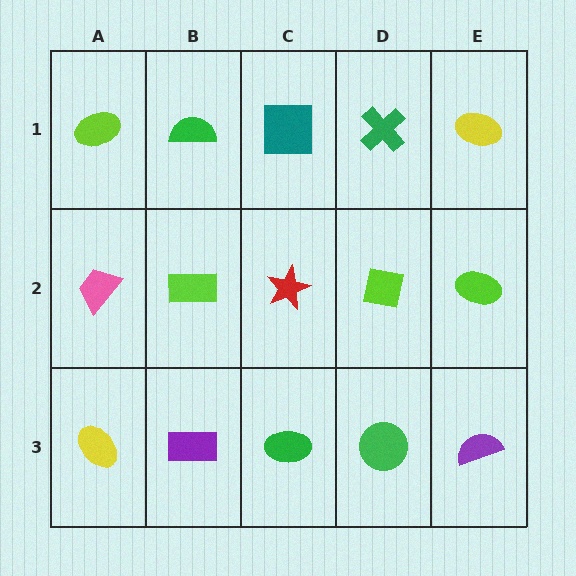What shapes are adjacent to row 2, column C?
A teal square (row 1, column C), a green ellipse (row 3, column C), a lime rectangle (row 2, column B), a lime square (row 2, column D).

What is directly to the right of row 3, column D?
A purple semicircle.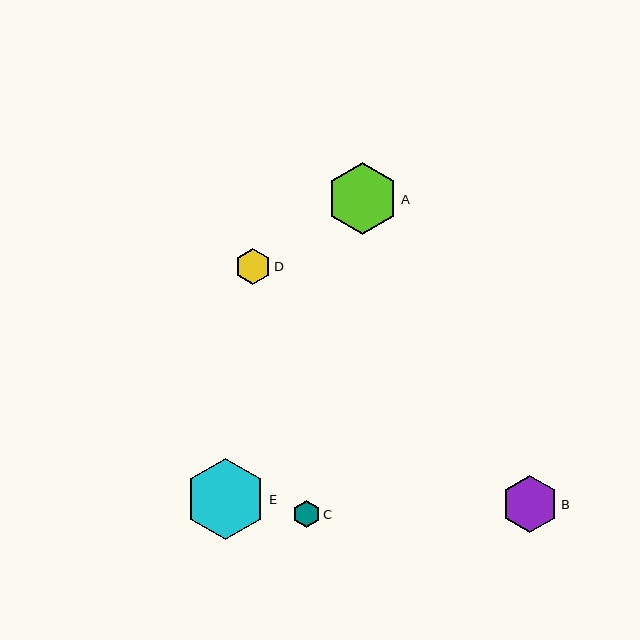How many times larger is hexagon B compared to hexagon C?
Hexagon B is approximately 2.1 times the size of hexagon C.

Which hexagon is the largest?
Hexagon E is the largest with a size of approximately 81 pixels.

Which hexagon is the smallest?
Hexagon C is the smallest with a size of approximately 27 pixels.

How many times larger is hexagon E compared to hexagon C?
Hexagon E is approximately 3.0 times the size of hexagon C.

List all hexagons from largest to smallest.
From largest to smallest: E, A, B, D, C.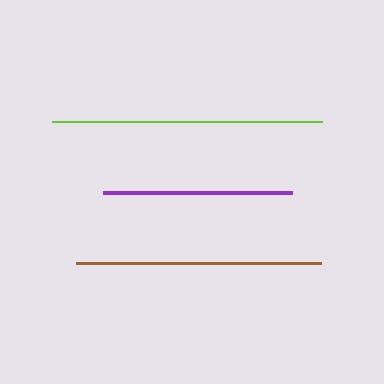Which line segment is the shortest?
The purple line is the shortest at approximately 189 pixels.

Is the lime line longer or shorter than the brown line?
The lime line is longer than the brown line.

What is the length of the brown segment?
The brown segment is approximately 245 pixels long.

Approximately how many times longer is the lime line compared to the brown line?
The lime line is approximately 1.1 times the length of the brown line.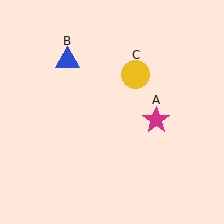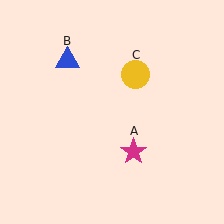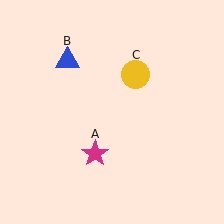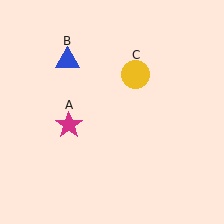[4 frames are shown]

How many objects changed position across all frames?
1 object changed position: magenta star (object A).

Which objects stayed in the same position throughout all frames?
Blue triangle (object B) and yellow circle (object C) remained stationary.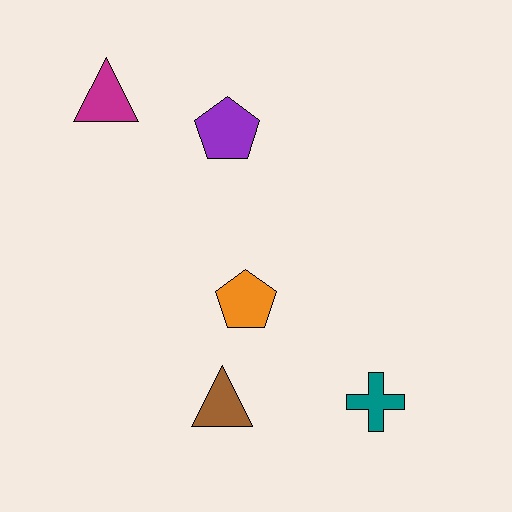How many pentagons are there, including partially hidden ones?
There are 2 pentagons.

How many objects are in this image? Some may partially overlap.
There are 5 objects.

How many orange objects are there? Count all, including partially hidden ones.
There is 1 orange object.